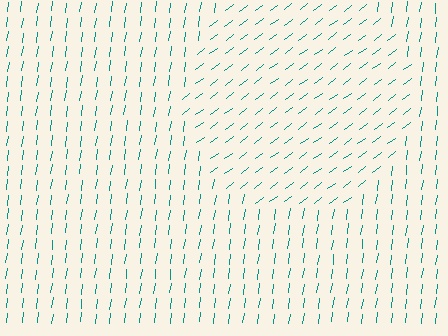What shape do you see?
I see a circle.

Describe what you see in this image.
The image is filled with small teal line segments. A circle region in the image has lines oriented differently from the surrounding lines, creating a visible texture boundary.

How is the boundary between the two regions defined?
The boundary is defined purely by a change in line orientation (approximately 45 degrees difference). All lines are the same color and thickness.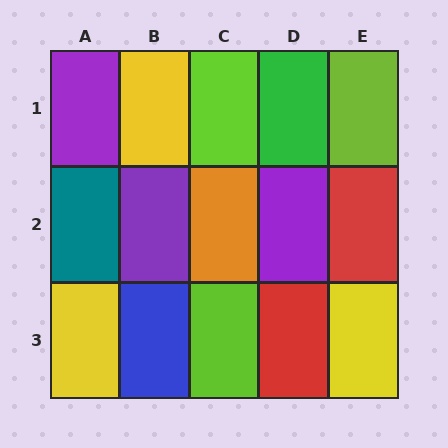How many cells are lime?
3 cells are lime.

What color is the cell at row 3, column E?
Yellow.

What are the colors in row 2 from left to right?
Teal, purple, orange, purple, red.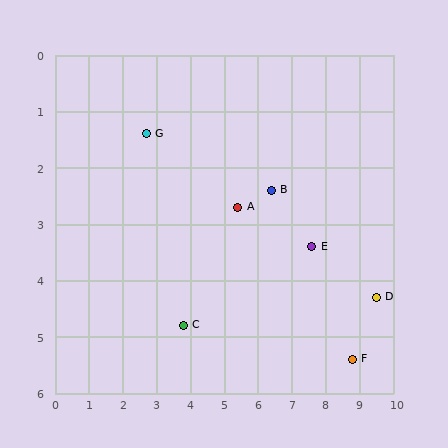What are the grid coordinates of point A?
Point A is at approximately (5.4, 2.7).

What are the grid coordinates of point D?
Point D is at approximately (9.5, 4.3).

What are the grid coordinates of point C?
Point C is at approximately (3.8, 4.8).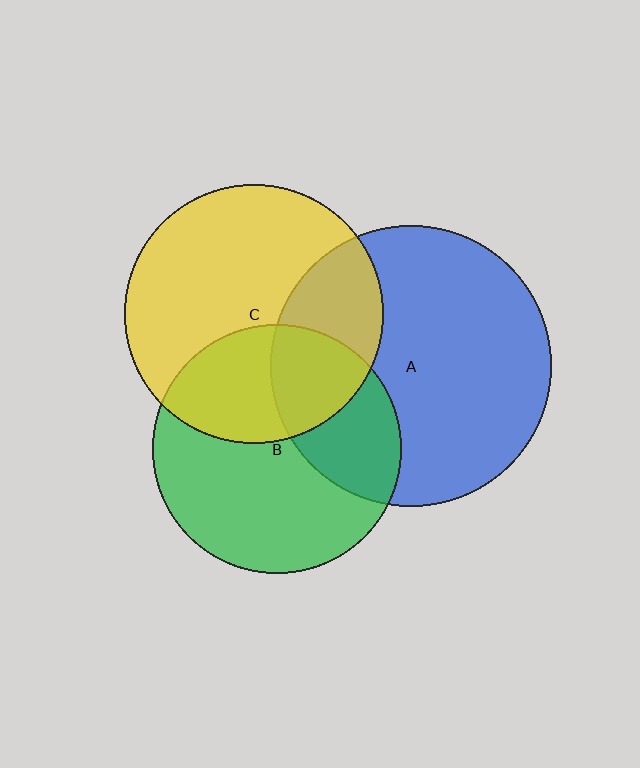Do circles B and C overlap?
Yes.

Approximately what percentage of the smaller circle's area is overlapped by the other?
Approximately 35%.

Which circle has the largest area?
Circle A (blue).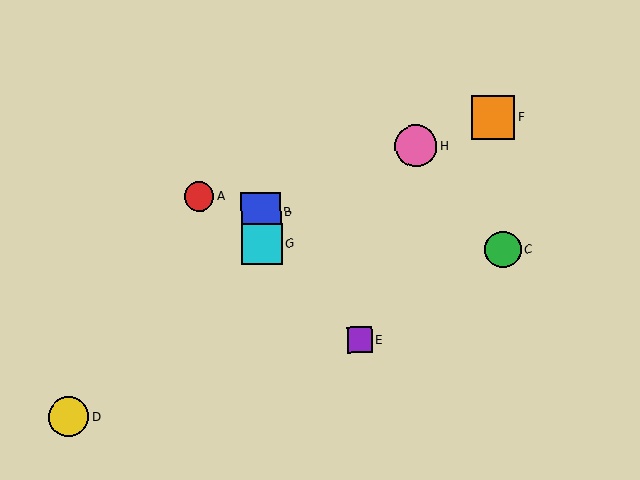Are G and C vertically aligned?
No, G is at x≈262 and C is at x≈503.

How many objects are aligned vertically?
2 objects (B, G) are aligned vertically.